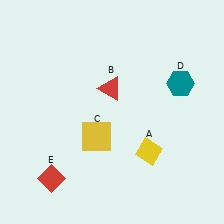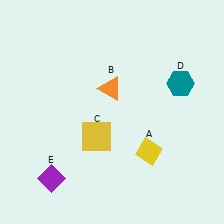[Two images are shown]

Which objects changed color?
B changed from red to orange. E changed from red to purple.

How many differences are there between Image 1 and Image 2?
There are 2 differences between the two images.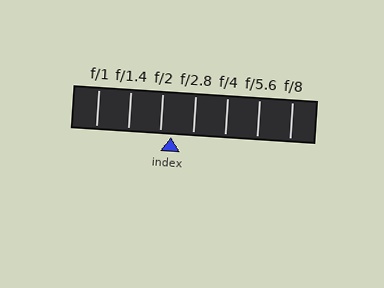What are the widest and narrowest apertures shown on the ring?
The widest aperture shown is f/1 and the narrowest is f/8.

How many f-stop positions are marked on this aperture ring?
There are 7 f-stop positions marked.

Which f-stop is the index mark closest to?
The index mark is closest to f/2.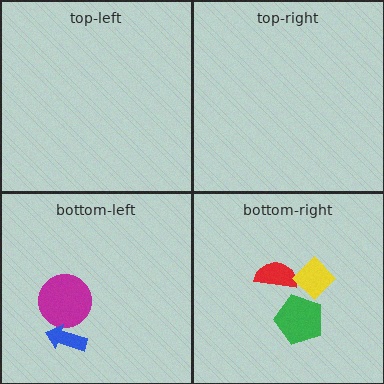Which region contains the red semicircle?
The bottom-right region.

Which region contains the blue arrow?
The bottom-left region.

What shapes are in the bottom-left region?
The magenta circle, the blue arrow.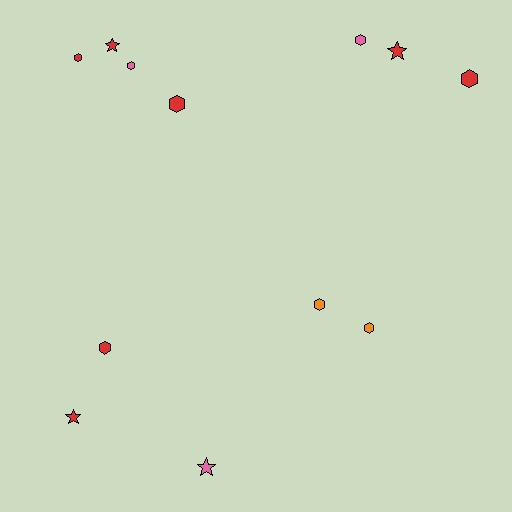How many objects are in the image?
There are 12 objects.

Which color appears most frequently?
Red, with 7 objects.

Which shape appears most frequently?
Hexagon, with 8 objects.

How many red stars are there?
There are 3 red stars.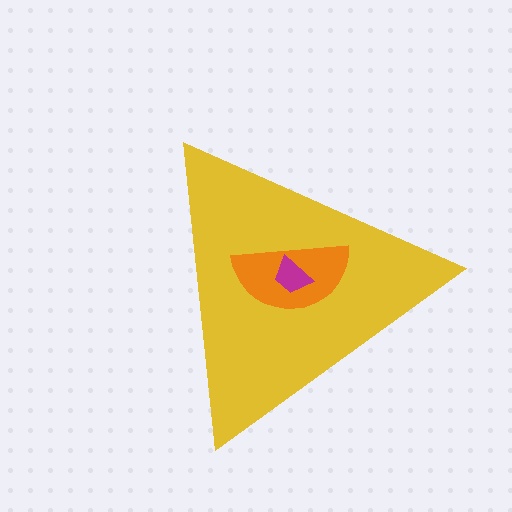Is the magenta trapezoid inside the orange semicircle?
Yes.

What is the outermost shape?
The yellow triangle.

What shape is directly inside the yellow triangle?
The orange semicircle.